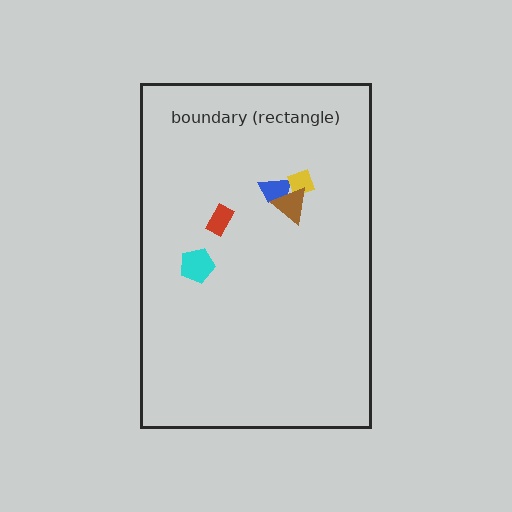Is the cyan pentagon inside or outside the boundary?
Inside.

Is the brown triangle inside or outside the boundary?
Inside.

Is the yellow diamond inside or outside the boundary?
Inside.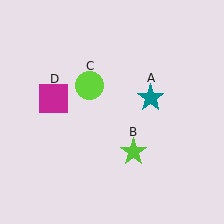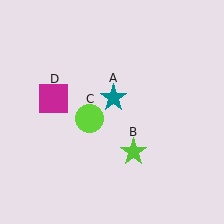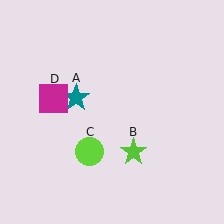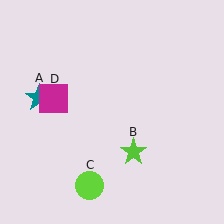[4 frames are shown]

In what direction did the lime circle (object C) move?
The lime circle (object C) moved down.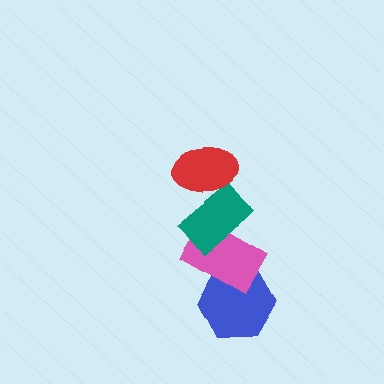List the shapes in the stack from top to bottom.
From top to bottom: the red ellipse, the teal rectangle, the pink rectangle, the blue hexagon.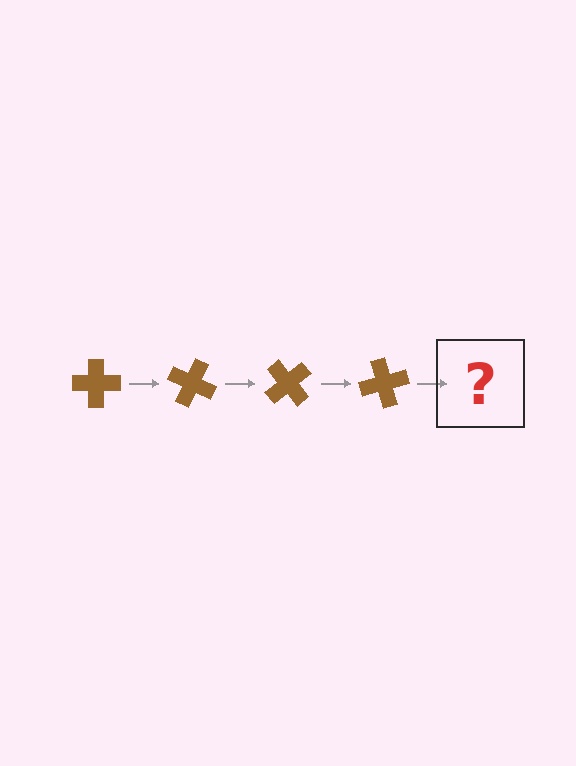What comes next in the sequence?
The next element should be a brown cross rotated 100 degrees.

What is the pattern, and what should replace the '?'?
The pattern is that the cross rotates 25 degrees each step. The '?' should be a brown cross rotated 100 degrees.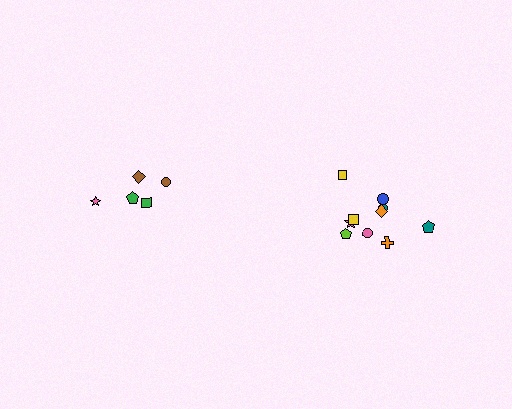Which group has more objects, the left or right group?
The right group.